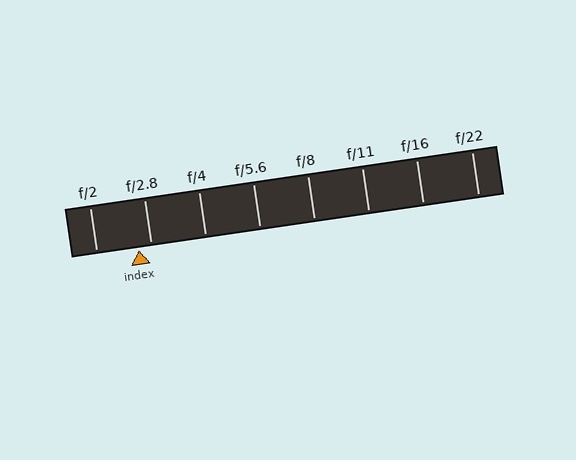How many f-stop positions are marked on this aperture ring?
There are 8 f-stop positions marked.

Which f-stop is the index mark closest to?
The index mark is closest to f/2.8.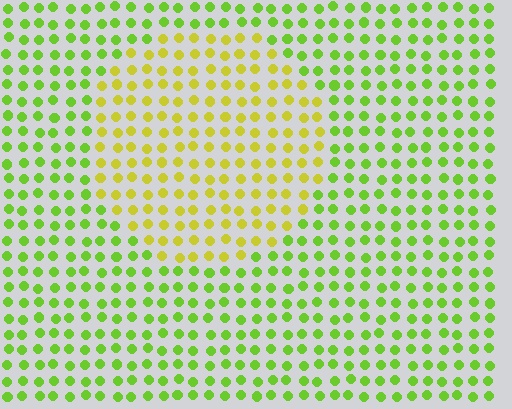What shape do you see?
I see a circle.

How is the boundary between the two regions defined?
The boundary is defined purely by a slight shift in hue (about 36 degrees). Spacing, size, and orientation are identical on both sides.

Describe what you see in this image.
The image is filled with small lime elements in a uniform arrangement. A circle-shaped region is visible where the elements are tinted to a slightly different hue, forming a subtle color boundary.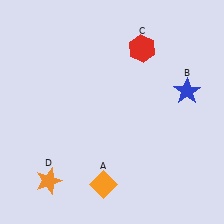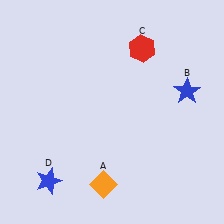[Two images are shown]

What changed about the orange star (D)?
In Image 1, D is orange. In Image 2, it changed to blue.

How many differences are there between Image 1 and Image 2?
There is 1 difference between the two images.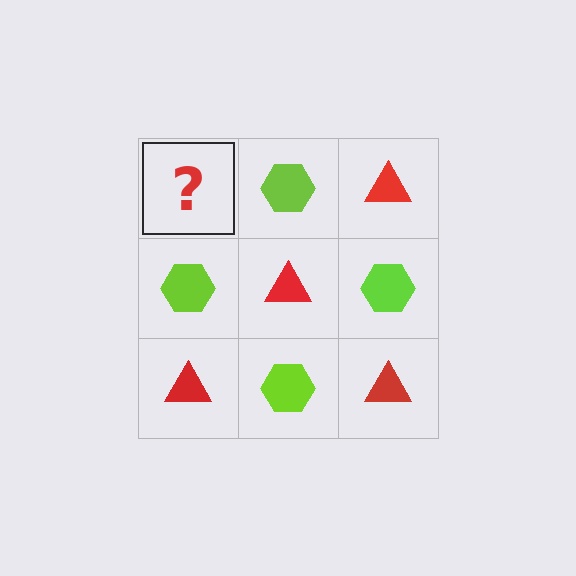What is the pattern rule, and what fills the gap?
The rule is that it alternates red triangle and lime hexagon in a checkerboard pattern. The gap should be filled with a red triangle.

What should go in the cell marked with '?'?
The missing cell should contain a red triangle.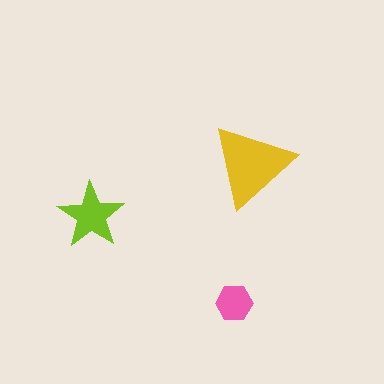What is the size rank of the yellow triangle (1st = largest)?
1st.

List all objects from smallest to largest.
The pink hexagon, the lime star, the yellow triangle.